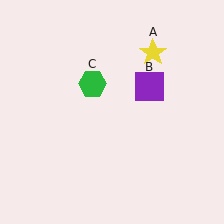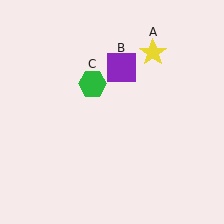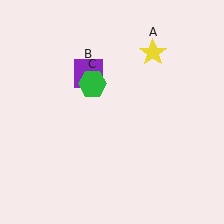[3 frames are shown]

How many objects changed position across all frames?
1 object changed position: purple square (object B).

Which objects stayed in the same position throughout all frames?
Yellow star (object A) and green hexagon (object C) remained stationary.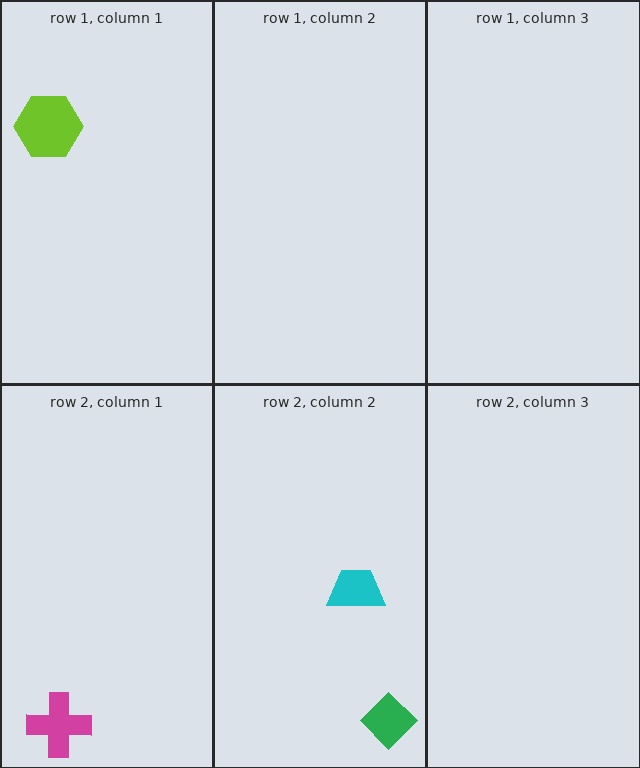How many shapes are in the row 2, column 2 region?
2.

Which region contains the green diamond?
The row 2, column 2 region.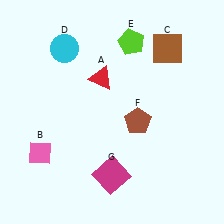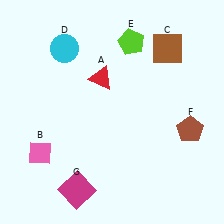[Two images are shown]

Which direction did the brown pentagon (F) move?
The brown pentagon (F) moved right.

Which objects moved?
The objects that moved are: the brown pentagon (F), the magenta square (G).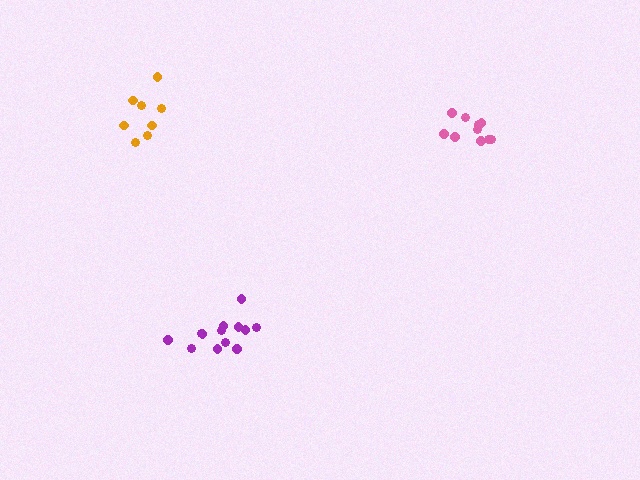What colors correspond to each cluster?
The clusters are colored: purple, pink, orange.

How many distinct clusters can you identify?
There are 3 distinct clusters.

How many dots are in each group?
Group 1: 13 dots, Group 2: 11 dots, Group 3: 8 dots (32 total).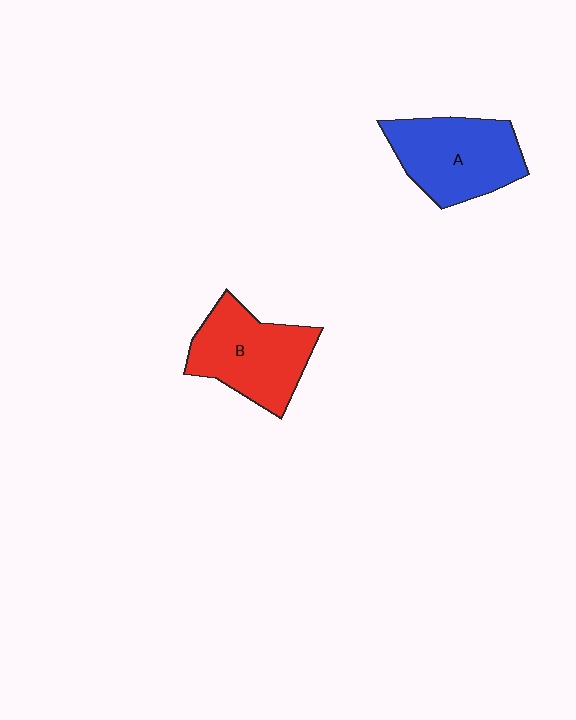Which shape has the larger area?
Shape A (blue).